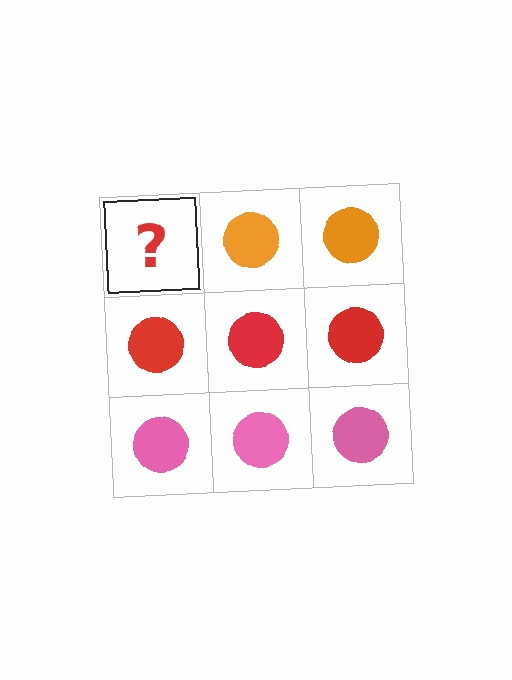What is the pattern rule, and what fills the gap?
The rule is that each row has a consistent color. The gap should be filled with an orange circle.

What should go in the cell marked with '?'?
The missing cell should contain an orange circle.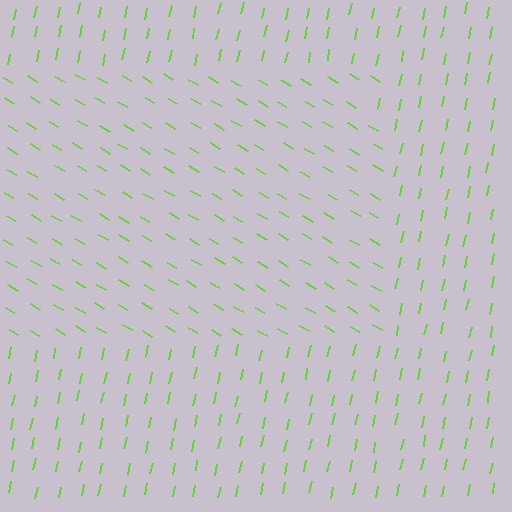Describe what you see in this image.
The image is filled with small lime line segments. A rectangle region in the image has lines oriented differently from the surrounding lines, creating a visible texture boundary.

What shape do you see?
I see a rectangle.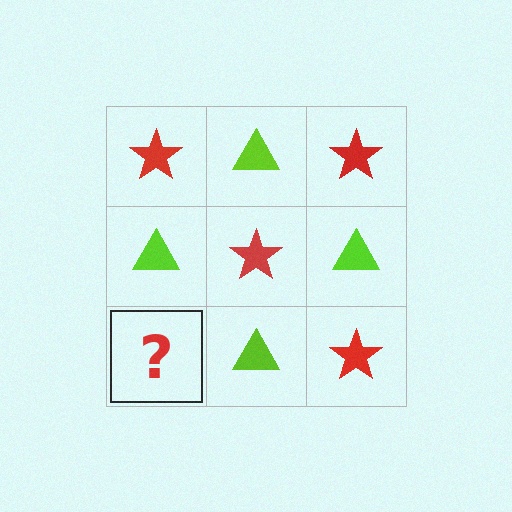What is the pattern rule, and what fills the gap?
The rule is that it alternates red star and lime triangle in a checkerboard pattern. The gap should be filled with a red star.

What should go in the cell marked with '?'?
The missing cell should contain a red star.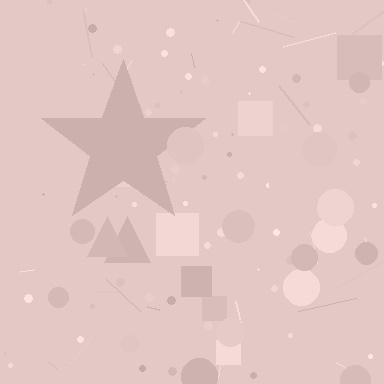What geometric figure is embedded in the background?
A star is embedded in the background.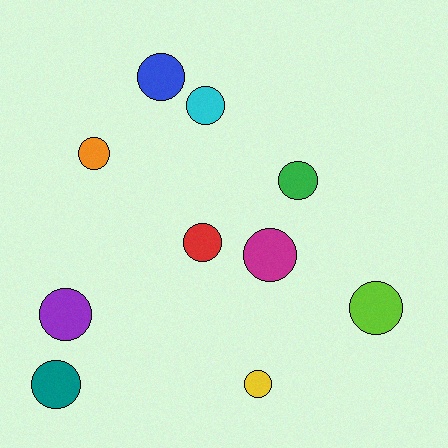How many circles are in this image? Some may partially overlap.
There are 10 circles.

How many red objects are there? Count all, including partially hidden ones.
There is 1 red object.